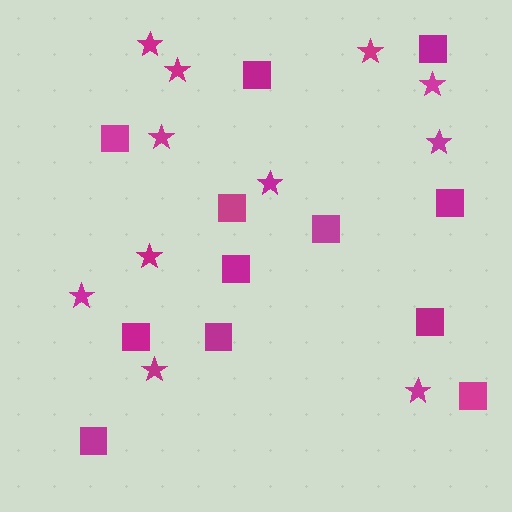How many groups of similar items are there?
There are 2 groups: one group of stars (11) and one group of squares (12).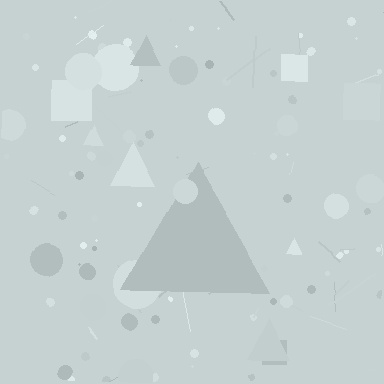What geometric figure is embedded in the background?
A triangle is embedded in the background.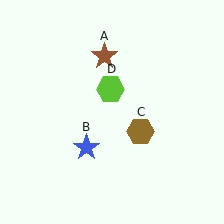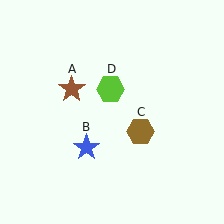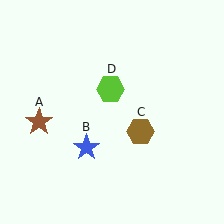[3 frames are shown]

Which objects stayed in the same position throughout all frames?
Blue star (object B) and brown hexagon (object C) and lime hexagon (object D) remained stationary.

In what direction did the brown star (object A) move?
The brown star (object A) moved down and to the left.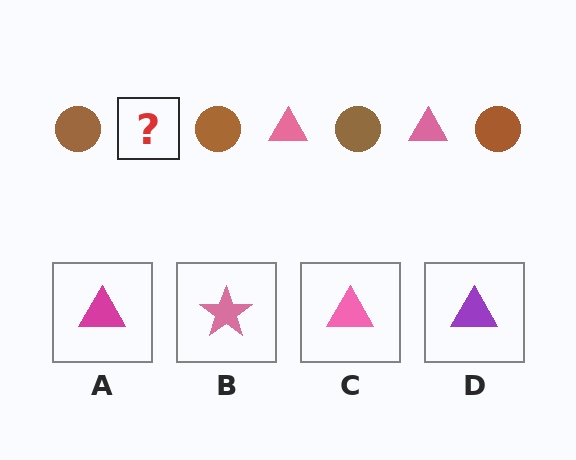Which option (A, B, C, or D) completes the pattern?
C.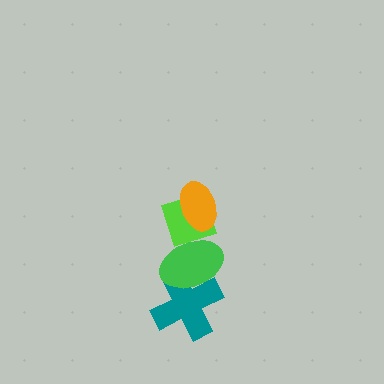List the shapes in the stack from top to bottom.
From top to bottom: the orange ellipse, the lime diamond, the green ellipse, the teal cross.